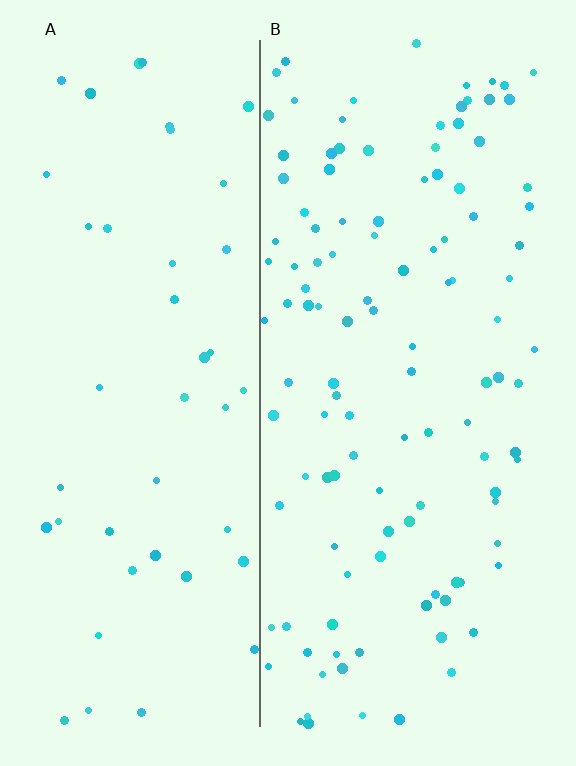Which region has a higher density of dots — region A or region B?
B (the right).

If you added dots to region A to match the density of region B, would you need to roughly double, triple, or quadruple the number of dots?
Approximately triple.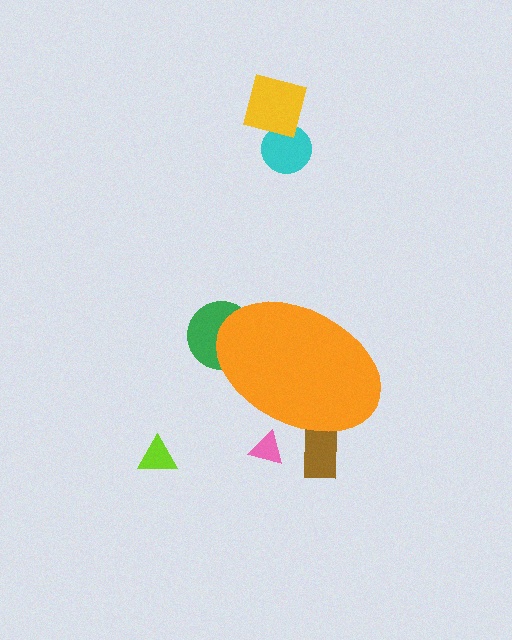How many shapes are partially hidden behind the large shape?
3 shapes are partially hidden.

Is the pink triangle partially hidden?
Yes, the pink triangle is partially hidden behind the orange ellipse.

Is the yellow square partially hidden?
No, the yellow square is fully visible.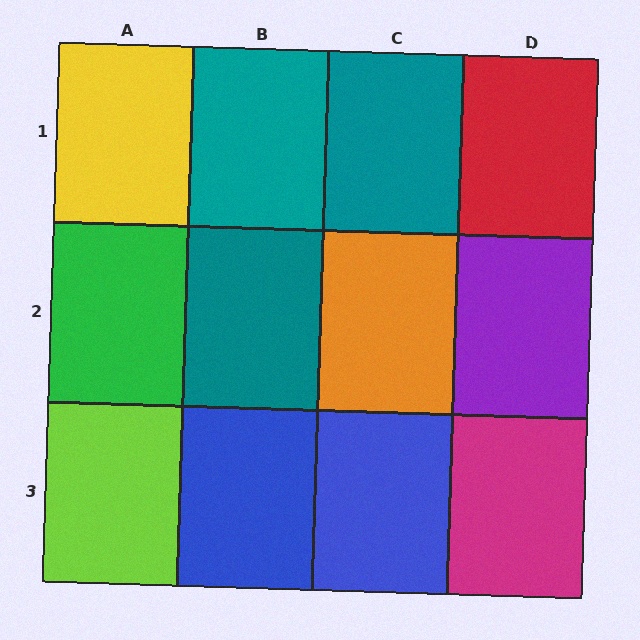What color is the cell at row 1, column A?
Yellow.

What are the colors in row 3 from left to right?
Lime, blue, blue, magenta.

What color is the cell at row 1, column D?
Red.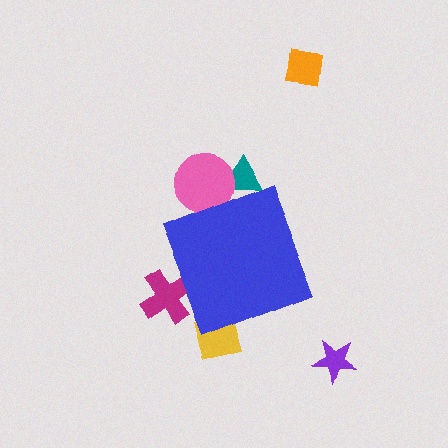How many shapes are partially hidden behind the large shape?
4 shapes are partially hidden.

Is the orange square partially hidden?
No, the orange square is fully visible.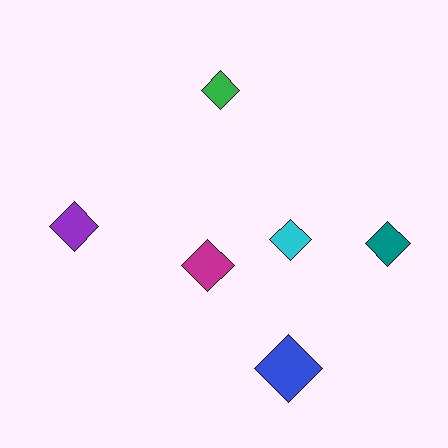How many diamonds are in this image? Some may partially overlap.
There are 6 diamonds.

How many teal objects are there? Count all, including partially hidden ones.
There is 1 teal object.